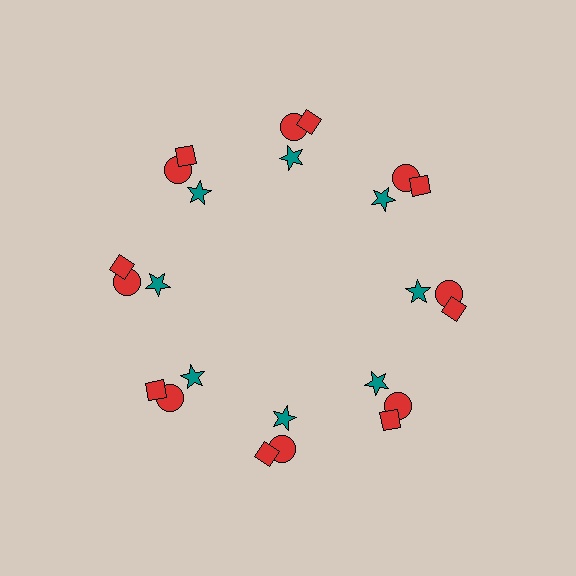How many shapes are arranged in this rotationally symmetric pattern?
There are 24 shapes, arranged in 8 groups of 3.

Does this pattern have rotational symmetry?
Yes, this pattern has 8-fold rotational symmetry. It looks the same after rotating 45 degrees around the center.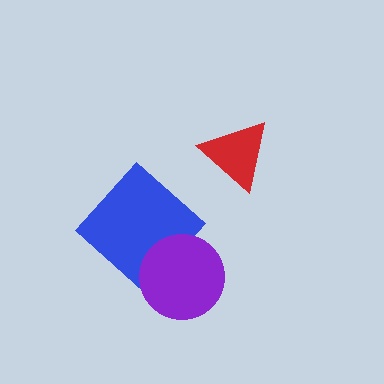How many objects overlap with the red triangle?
0 objects overlap with the red triangle.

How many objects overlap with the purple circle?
1 object overlaps with the purple circle.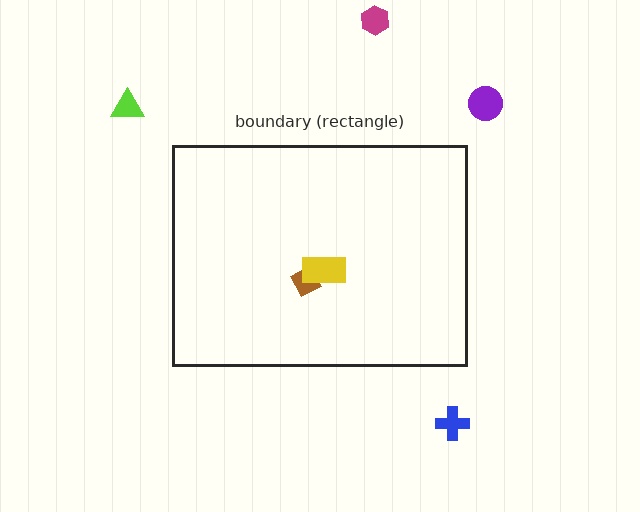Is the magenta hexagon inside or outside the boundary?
Outside.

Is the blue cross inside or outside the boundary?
Outside.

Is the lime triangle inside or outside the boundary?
Outside.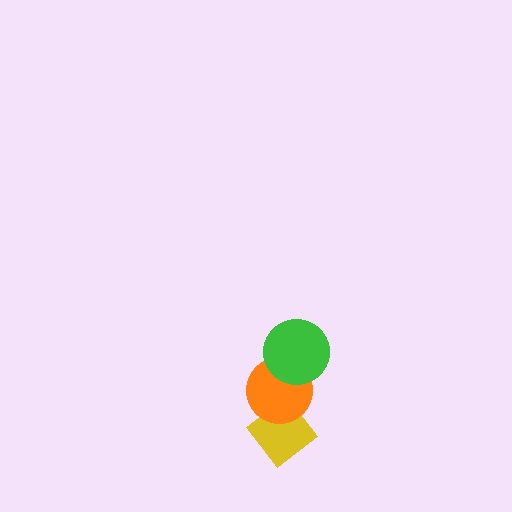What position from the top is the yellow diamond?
The yellow diamond is 3rd from the top.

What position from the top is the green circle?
The green circle is 1st from the top.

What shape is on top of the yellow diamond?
The orange circle is on top of the yellow diamond.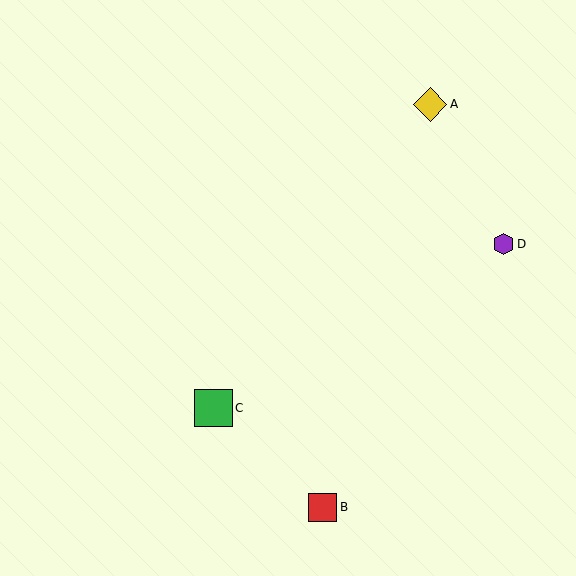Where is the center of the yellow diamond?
The center of the yellow diamond is at (430, 104).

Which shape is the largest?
The green square (labeled C) is the largest.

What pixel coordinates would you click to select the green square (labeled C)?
Click at (214, 408) to select the green square C.